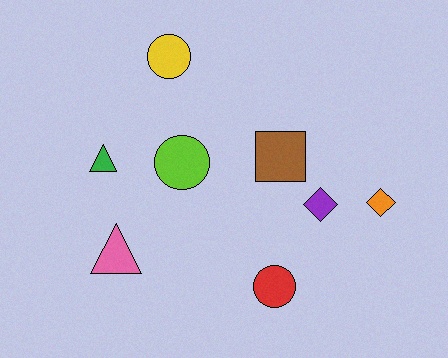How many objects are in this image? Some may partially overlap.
There are 8 objects.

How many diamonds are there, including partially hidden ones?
There are 2 diamonds.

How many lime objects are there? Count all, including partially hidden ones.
There is 1 lime object.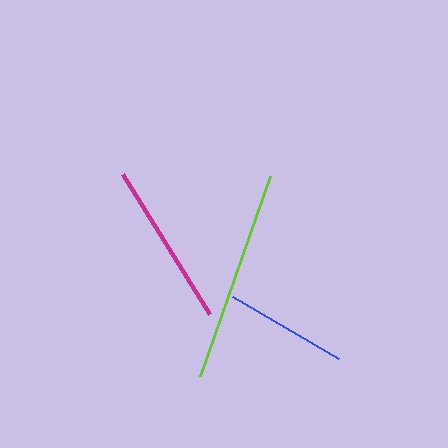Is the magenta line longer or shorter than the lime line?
The lime line is longer than the magenta line.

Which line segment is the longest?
The lime line is the longest at approximately 211 pixels.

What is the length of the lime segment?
The lime segment is approximately 211 pixels long.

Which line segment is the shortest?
The blue line is the shortest at approximately 123 pixels.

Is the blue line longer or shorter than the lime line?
The lime line is longer than the blue line.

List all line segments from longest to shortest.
From longest to shortest: lime, magenta, blue.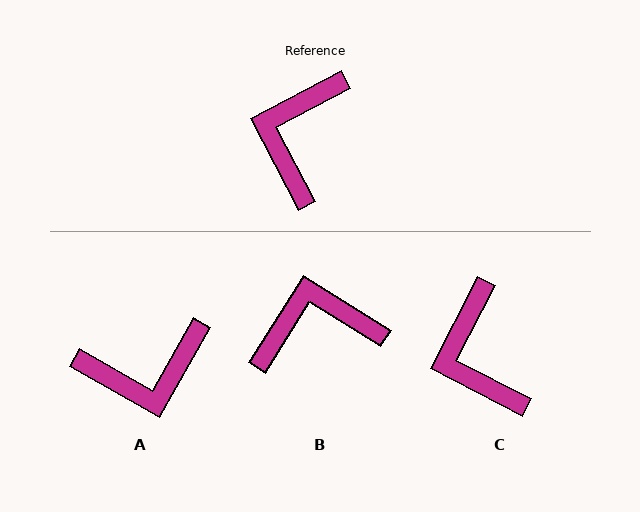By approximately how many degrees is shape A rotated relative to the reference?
Approximately 123 degrees counter-clockwise.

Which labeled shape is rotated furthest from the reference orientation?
A, about 123 degrees away.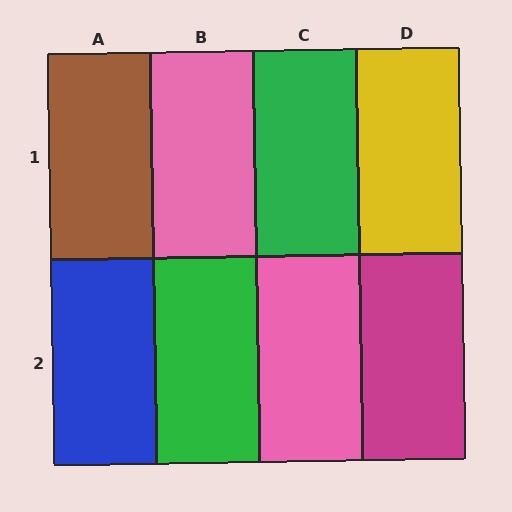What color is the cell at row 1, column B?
Pink.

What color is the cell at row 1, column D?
Yellow.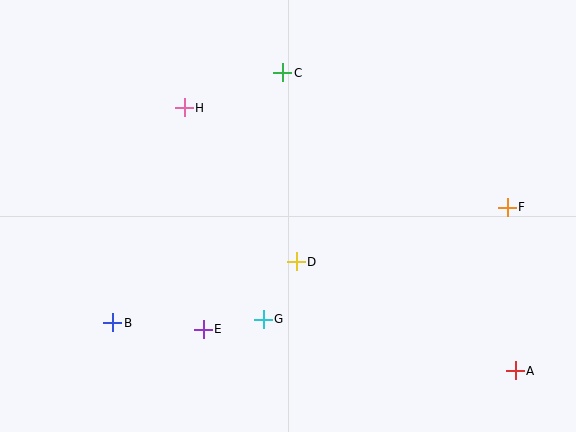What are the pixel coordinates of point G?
Point G is at (263, 319).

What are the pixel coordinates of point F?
Point F is at (507, 207).